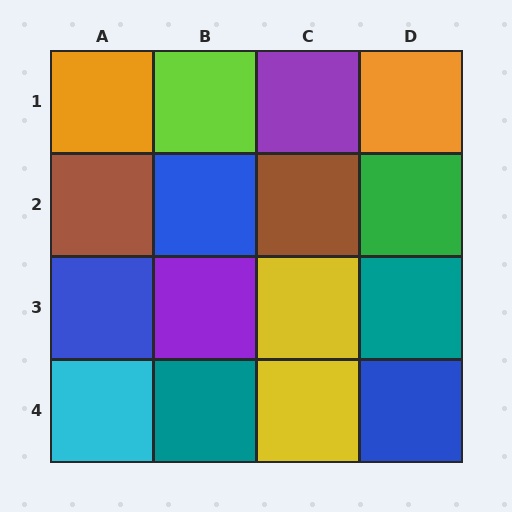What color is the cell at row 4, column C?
Yellow.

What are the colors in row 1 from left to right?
Orange, lime, purple, orange.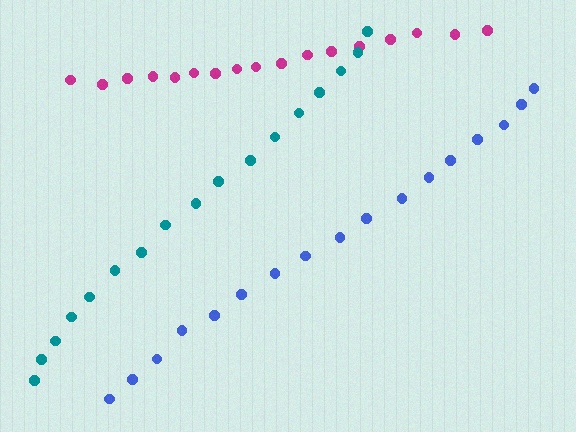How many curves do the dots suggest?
There are 3 distinct paths.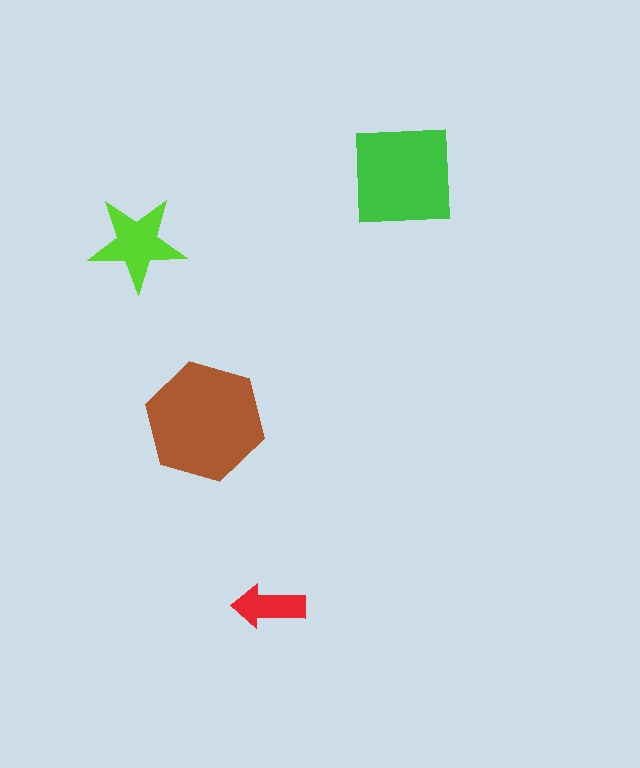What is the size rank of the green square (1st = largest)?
2nd.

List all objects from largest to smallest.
The brown hexagon, the green square, the lime star, the red arrow.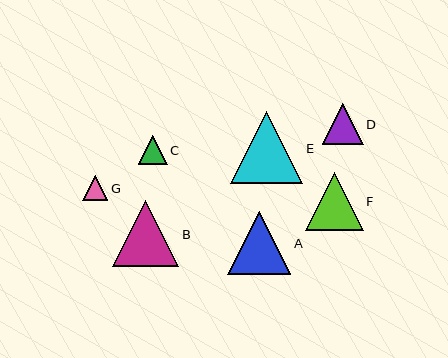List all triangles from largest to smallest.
From largest to smallest: E, B, A, F, D, C, G.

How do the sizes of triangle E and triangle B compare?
Triangle E and triangle B are approximately the same size.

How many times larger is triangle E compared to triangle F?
Triangle E is approximately 1.2 times the size of triangle F.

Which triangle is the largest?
Triangle E is the largest with a size of approximately 72 pixels.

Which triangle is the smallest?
Triangle G is the smallest with a size of approximately 25 pixels.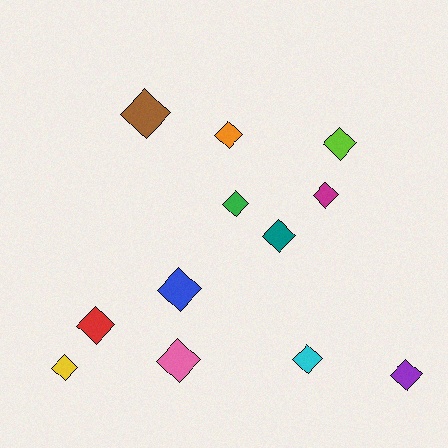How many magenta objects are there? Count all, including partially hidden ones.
There is 1 magenta object.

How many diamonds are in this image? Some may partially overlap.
There are 12 diamonds.